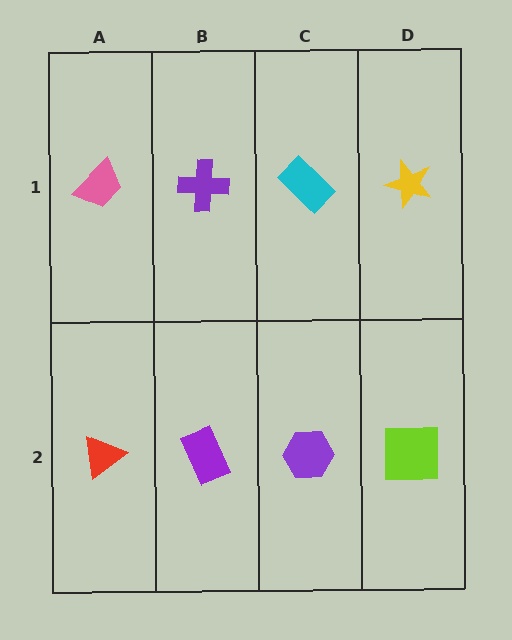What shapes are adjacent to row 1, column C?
A purple hexagon (row 2, column C), a purple cross (row 1, column B), a yellow star (row 1, column D).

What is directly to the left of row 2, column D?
A purple hexagon.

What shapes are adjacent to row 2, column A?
A pink trapezoid (row 1, column A), a purple rectangle (row 2, column B).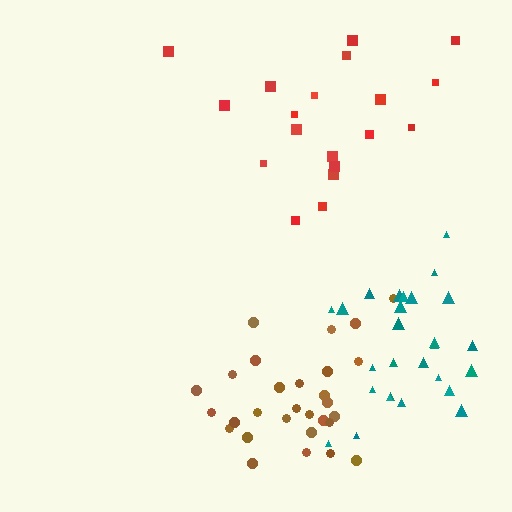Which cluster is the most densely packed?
Brown.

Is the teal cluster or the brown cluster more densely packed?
Brown.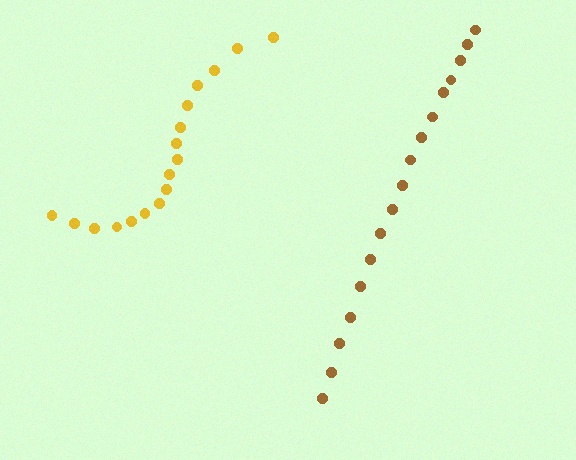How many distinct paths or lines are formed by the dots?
There are 2 distinct paths.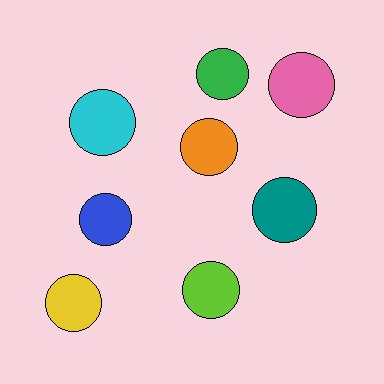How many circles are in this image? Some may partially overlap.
There are 8 circles.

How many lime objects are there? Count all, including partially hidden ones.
There is 1 lime object.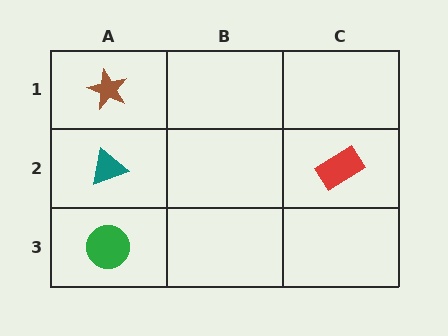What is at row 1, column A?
A brown star.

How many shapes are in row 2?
2 shapes.